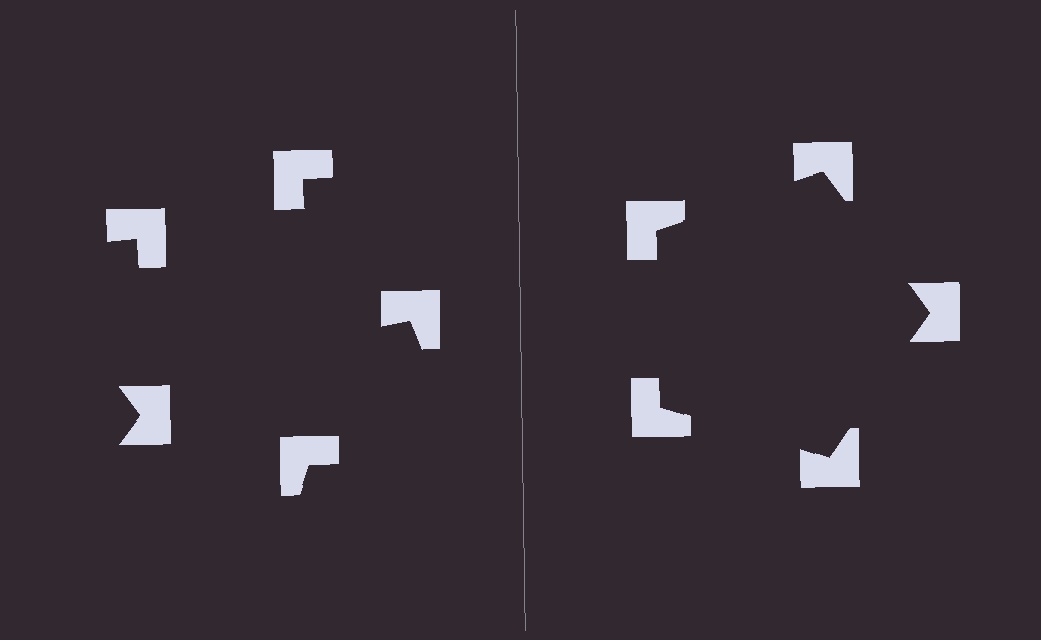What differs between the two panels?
The notched squares are positioned identically on both sides; only the wedge orientations differ. On the right they align to a pentagon; on the left they are misaligned.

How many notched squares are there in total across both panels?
10 — 5 on each side.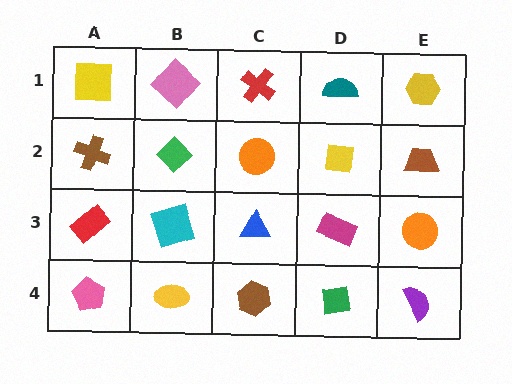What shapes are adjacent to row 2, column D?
A teal semicircle (row 1, column D), a magenta rectangle (row 3, column D), an orange circle (row 2, column C), a brown trapezoid (row 2, column E).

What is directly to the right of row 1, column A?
A pink diamond.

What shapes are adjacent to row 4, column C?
A blue triangle (row 3, column C), a yellow ellipse (row 4, column B), a green square (row 4, column D).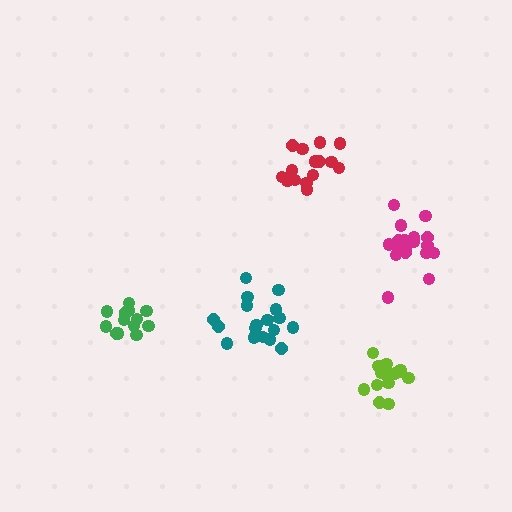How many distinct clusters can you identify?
There are 5 distinct clusters.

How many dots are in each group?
Group 1: 19 dots, Group 2: 15 dots, Group 3: 14 dots, Group 4: 19 dots, Group 5: 15 dots (82 total).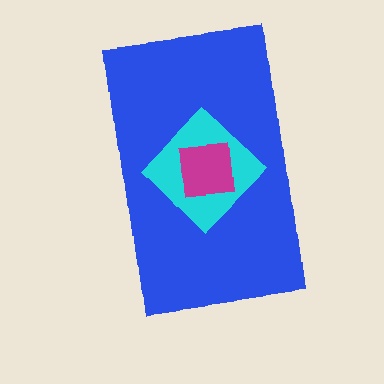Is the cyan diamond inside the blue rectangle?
Yes.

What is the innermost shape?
The magenta square.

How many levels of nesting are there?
3.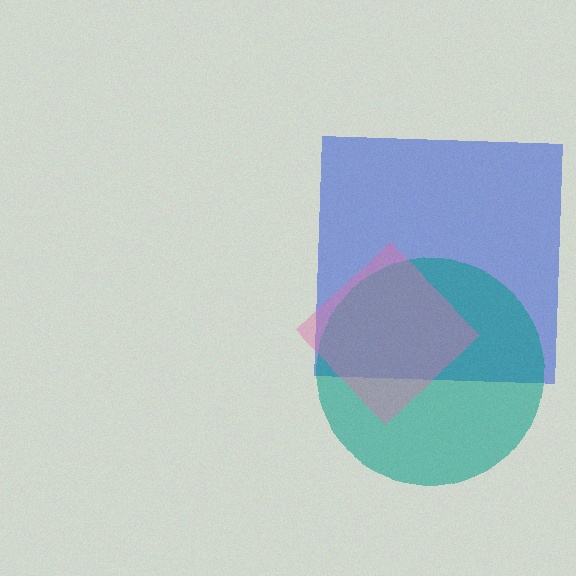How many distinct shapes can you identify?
There are 3 distinct shapes: a blue square, a teal circle, a pink diamond.